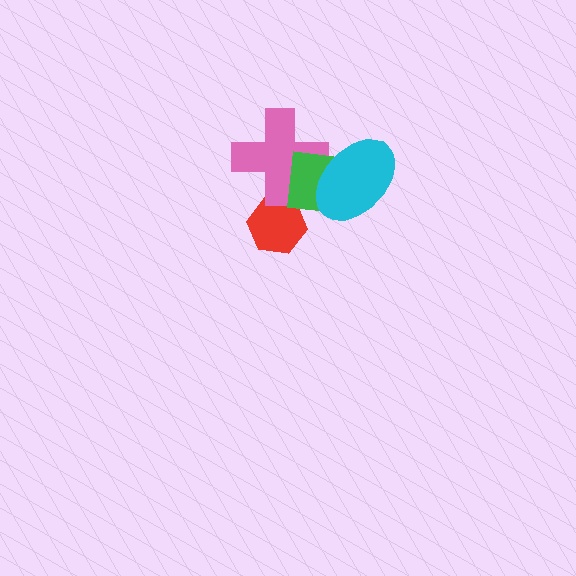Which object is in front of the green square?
The cyan ellipse is in front of the green square.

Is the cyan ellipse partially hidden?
No, no other shape covers it.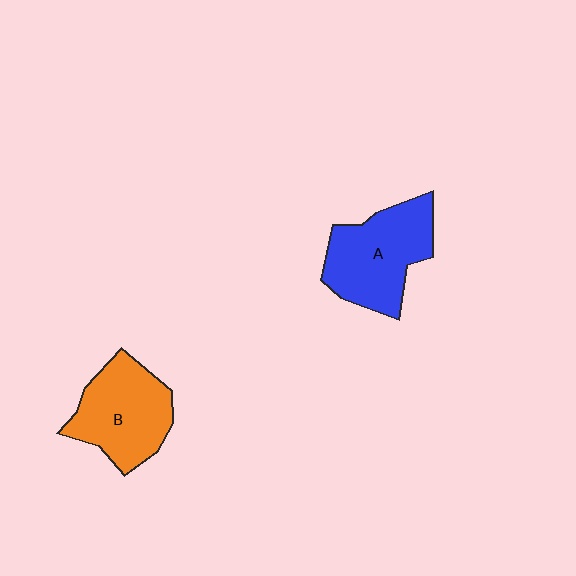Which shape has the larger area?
Shape A (blue).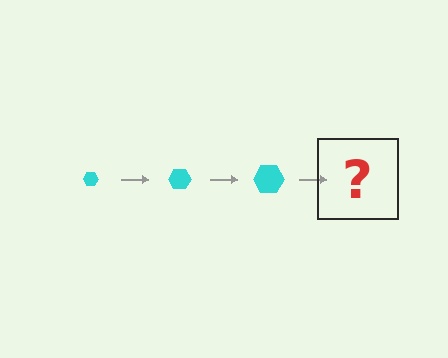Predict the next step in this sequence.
The next step is a cyan hexagon, larger than the previous one.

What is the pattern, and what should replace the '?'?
The pattern is that the hexagon gets progressively larger each step. The '?' should be a cyan hexagon, larger than the previous one.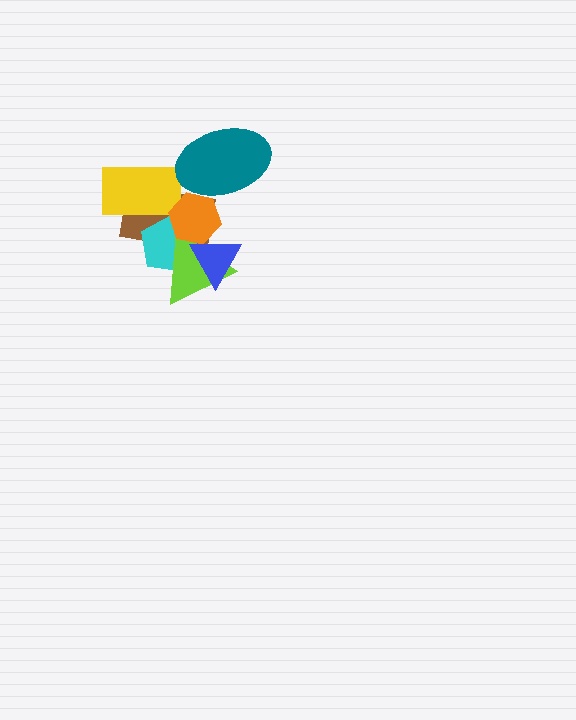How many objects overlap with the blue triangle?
4 objects overlap with the blue triangle.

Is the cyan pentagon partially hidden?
Yes, it is partially covered by another shape.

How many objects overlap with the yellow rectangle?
2 objects overlap with the yellow rectangle.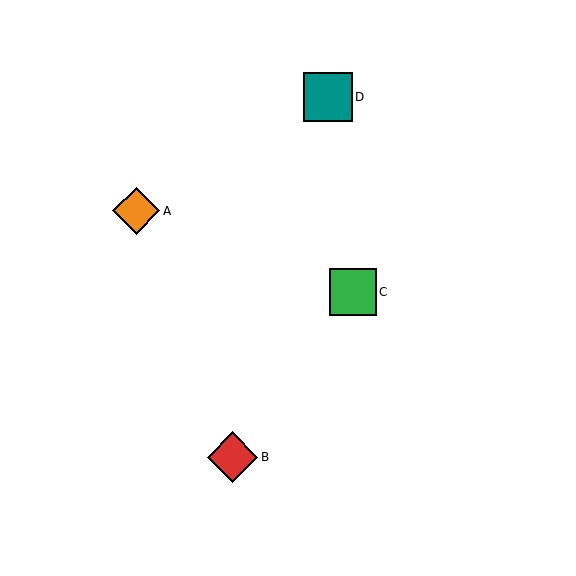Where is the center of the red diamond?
The center of the red diamond is at (233, 457).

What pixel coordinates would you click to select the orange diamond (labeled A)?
Click at (136, 211) to select the orange diamond A.